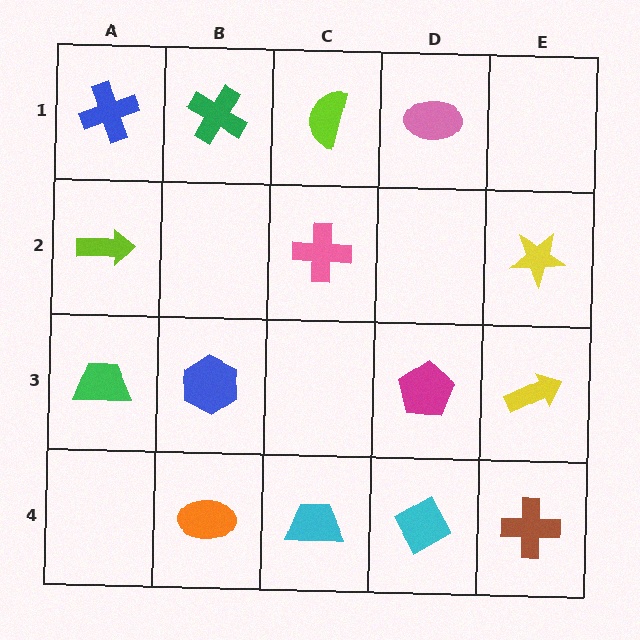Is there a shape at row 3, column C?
No, that cell is empty.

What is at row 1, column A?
A blue cross.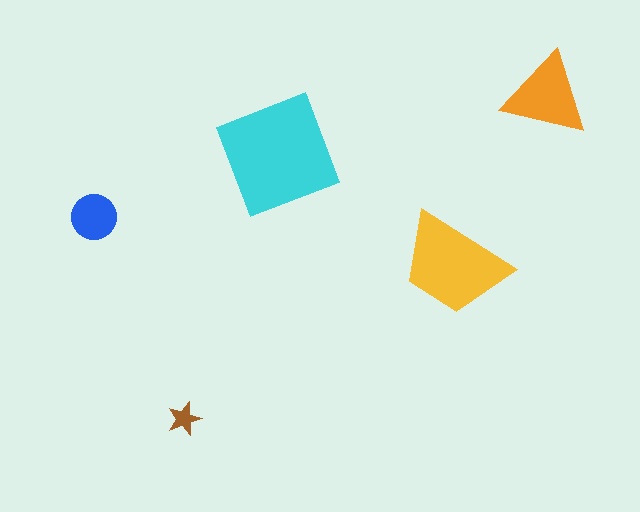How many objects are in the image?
There are 5 objects in the image.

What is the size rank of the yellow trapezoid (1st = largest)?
2nd.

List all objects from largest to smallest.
The cyan square, the yellow trapezoid, the orange triangle, the blue circle, the brown star.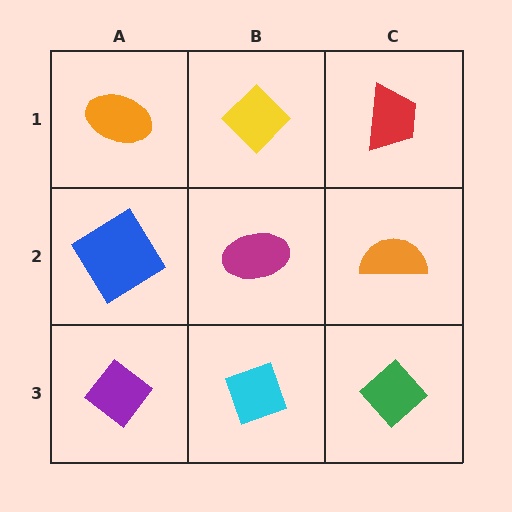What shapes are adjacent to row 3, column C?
An orange semicircle (row 2, column C), a cyan diamond (row 3, column B).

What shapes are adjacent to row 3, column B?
A magenta ellipse (row 2, column B), a purple diamond (row 3, column A), a green diamond (row 3, column C).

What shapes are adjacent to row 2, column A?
An orange ellipse (row 1, column A), a purple diamond (row 3, column A), a magenta ellipse (row 2, column B).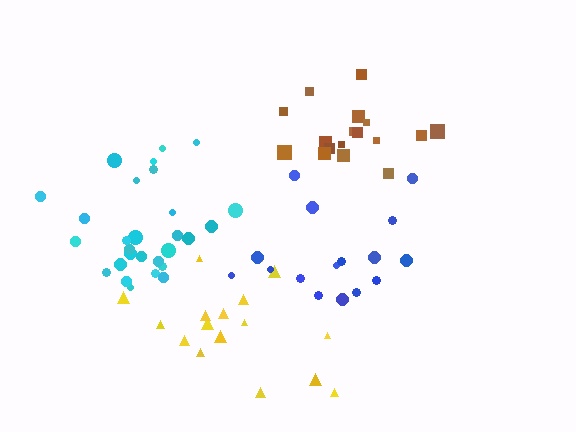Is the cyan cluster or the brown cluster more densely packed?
Cyan.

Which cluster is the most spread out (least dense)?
Yellow.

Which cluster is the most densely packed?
Cyan.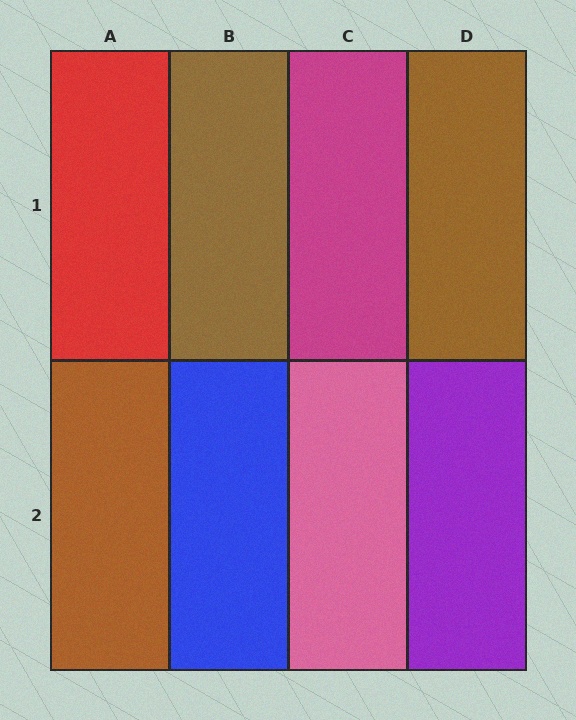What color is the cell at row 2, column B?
Blue.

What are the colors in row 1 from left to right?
Red, brown, magenta, brown.